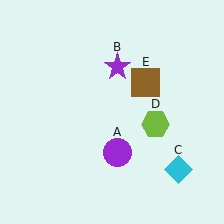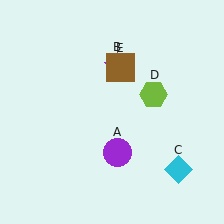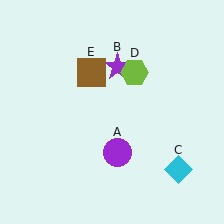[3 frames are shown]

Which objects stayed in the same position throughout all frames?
Purple circle (object A) and purple star (object B) and cyan diamond (object C) remained stationary.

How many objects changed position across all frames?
2 objects changed position: lime hexagon (object D), brown square (object E).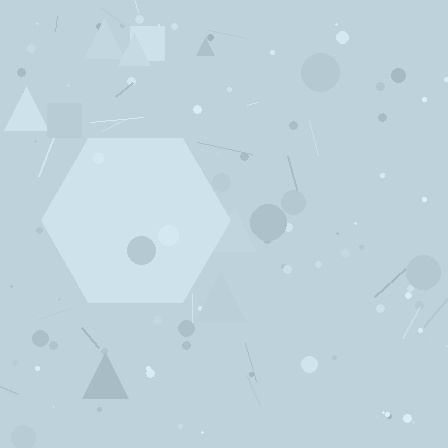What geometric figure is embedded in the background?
A hexagon is embedded in the background.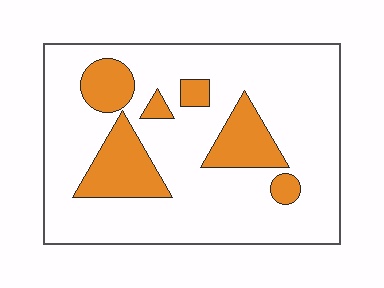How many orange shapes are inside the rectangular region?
6.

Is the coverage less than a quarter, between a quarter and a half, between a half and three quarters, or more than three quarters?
Less than a quarter.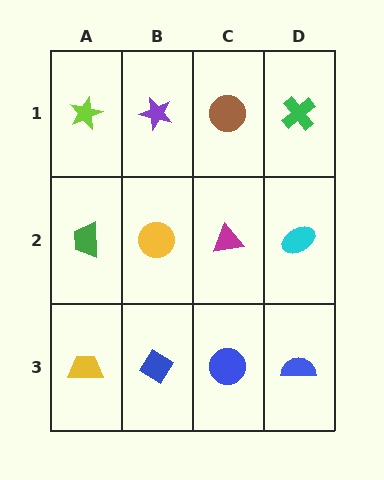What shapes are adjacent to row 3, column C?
A magenta triangle (row 2, column C), a blue diamond (row 3, column B), a blue semicircle (row 3, column D).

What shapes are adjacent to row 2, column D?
A green cross (row 1, column D), a blue semicircle (row 3, column D), a magenta triangle (row 2, column C).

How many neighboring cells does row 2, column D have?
3.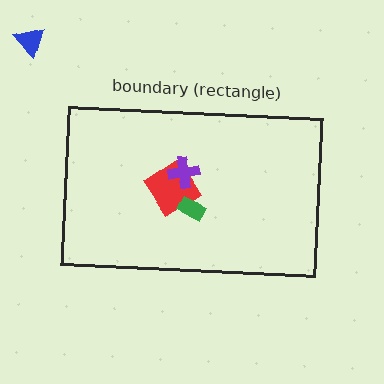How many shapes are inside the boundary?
3 inside, 1 outside.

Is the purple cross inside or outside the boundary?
Inside.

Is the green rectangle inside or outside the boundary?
Inside.